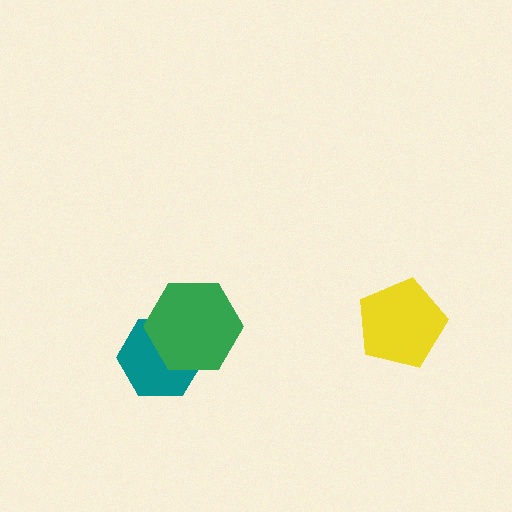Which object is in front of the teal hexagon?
The green hexagon is in front of the teal hexagon.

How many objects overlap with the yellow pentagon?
0 objects overlap with the yellow pentagon.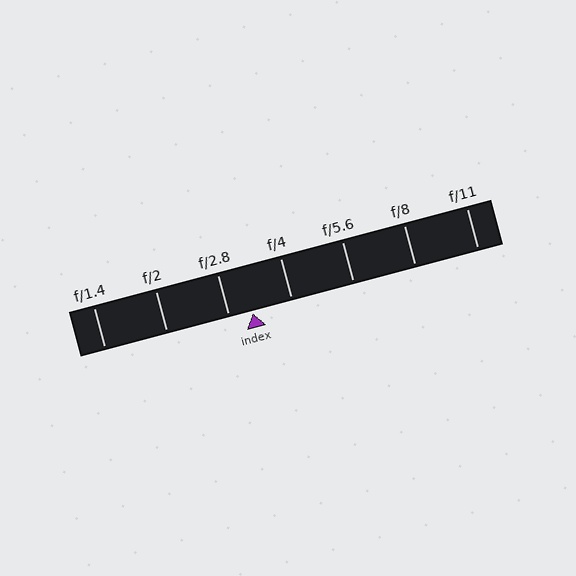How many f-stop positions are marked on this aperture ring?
There are 7 f-stop positions marked.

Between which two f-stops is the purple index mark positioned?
The index mark is between f/2.8 and f/4.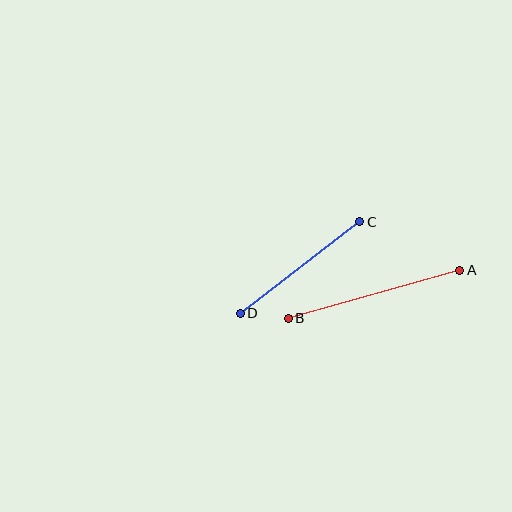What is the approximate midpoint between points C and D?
The midpoint is at approximately (300, 267) pixels.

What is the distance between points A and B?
The distance is approximately 178 pixels.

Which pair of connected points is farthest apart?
Points A and B are farthest apart.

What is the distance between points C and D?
The distance is approximately 150 pixels.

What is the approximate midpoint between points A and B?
The midpoint is at approximately (374, 294) pixels.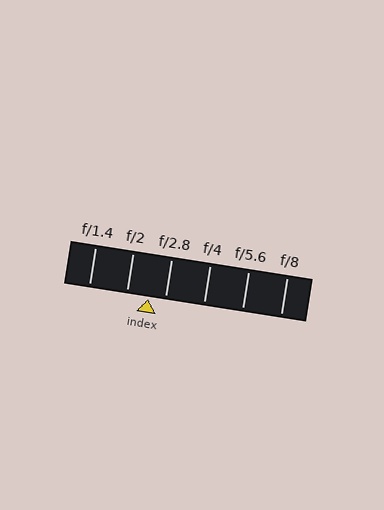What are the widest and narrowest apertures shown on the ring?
The widest aperture shown is f/1.4 and the narrowest is f/8.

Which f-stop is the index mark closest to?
The index mark is closest to f/2.8.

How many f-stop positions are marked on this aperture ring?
There are 6 f-stop positions marked.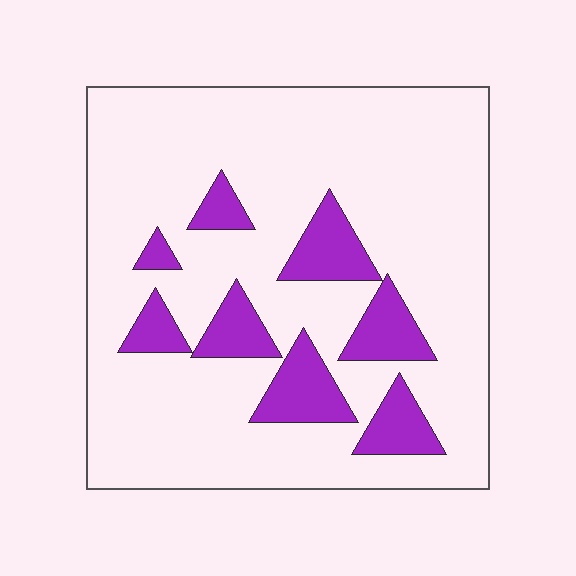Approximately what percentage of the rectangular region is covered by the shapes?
Approximately 15%.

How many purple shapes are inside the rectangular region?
8.